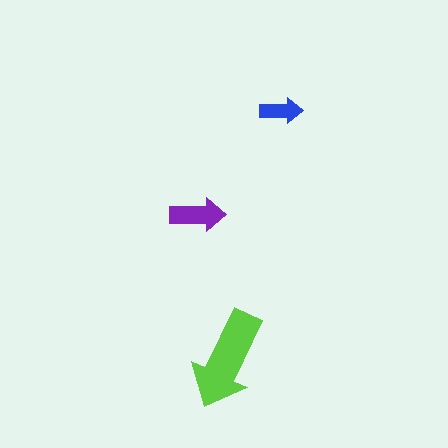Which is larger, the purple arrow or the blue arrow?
The purple one.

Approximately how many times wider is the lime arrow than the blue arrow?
About 2.5 times wider.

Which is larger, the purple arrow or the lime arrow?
The lime one.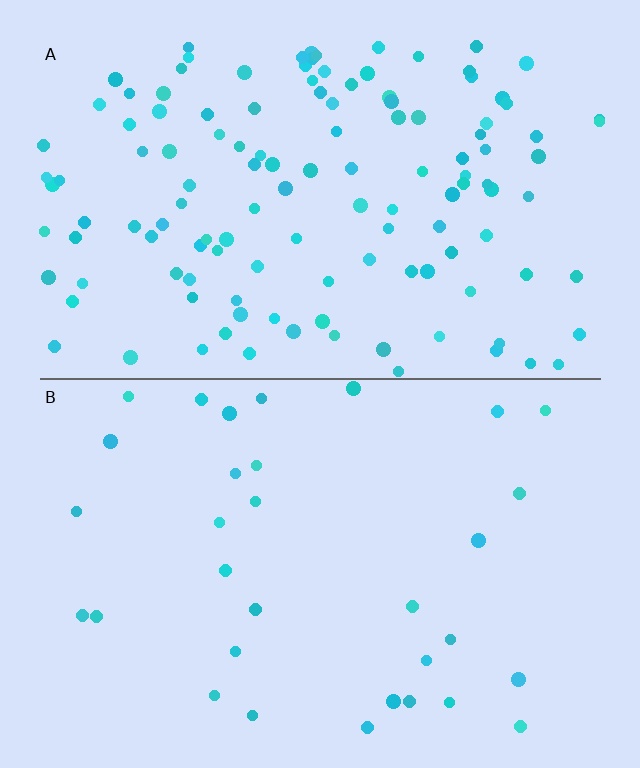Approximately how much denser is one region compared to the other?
Approximately 3.9× — region A over region B.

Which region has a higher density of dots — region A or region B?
A (the top).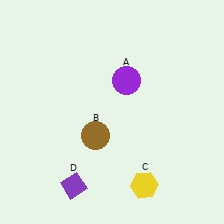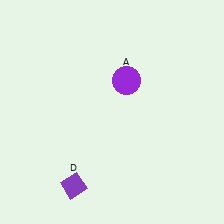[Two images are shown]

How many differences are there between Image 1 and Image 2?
There are 2 differences between the two images.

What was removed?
The yellow hexagon (C), the brown circle (B) were removed in Image 2.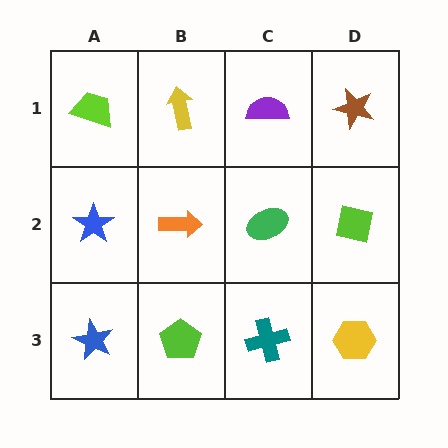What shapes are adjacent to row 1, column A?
A blue star (row 2, column A), a yellow arrow (row 1, column B).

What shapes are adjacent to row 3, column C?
A green ellipse (row 2, column C), a lime pentagon (row 3, column B), a yellow hexagon (row 3, column D).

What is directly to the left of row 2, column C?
An orange arrow.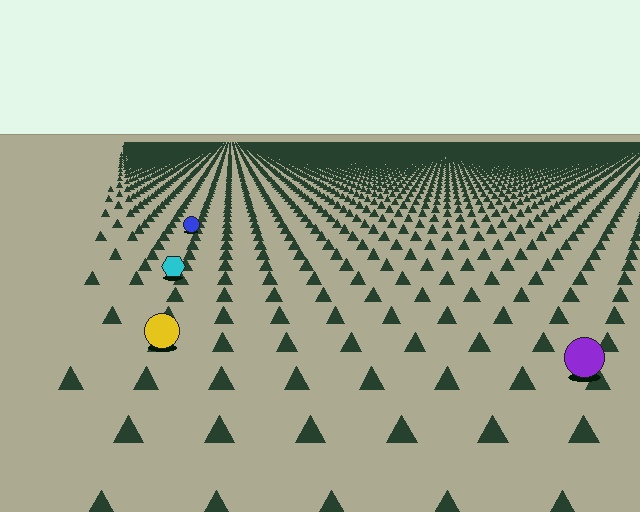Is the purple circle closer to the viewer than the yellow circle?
Yes. The purple circle is closer — you can tell from the texture gradient: the ground texture is coarser near it.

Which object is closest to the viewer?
The purple circle is closest. The texture marks near it are larger and more spread out.